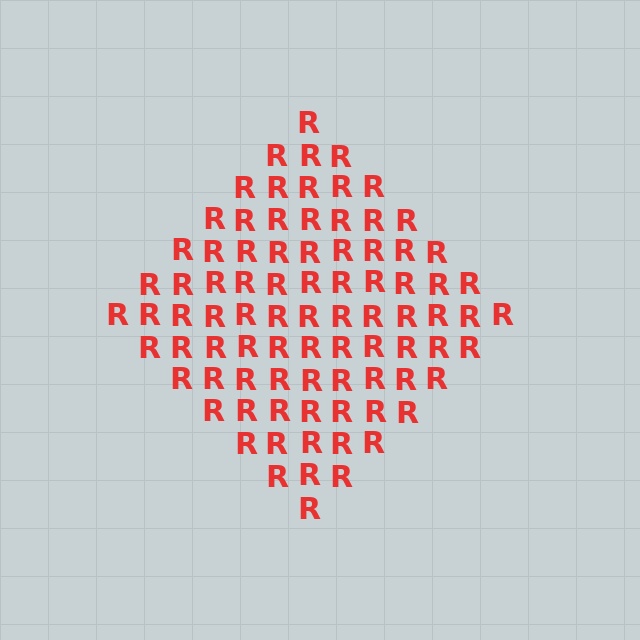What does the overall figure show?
The overall figure shows a diamond.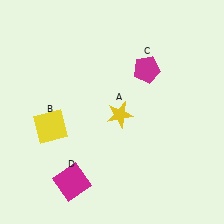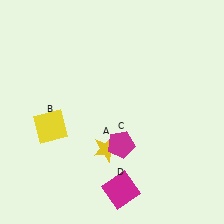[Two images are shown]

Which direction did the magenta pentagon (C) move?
The magenta pentagon (C) moved down.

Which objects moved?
The objects that moved are: the yellow star (A), the magenta pentagon (C), the magenta square (D).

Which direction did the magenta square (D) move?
The magenta square (D) moved right.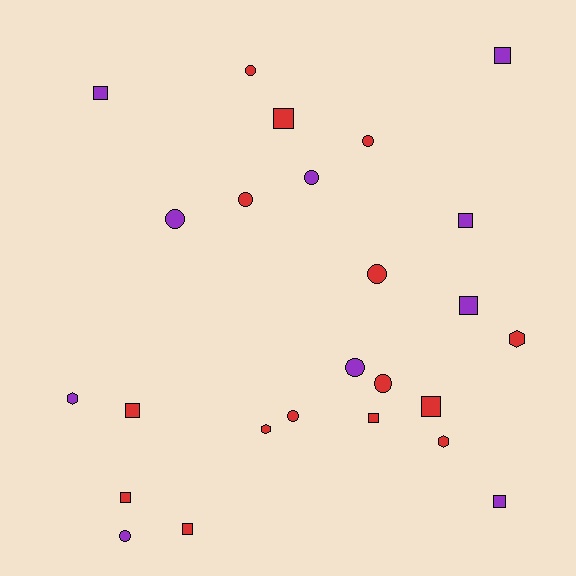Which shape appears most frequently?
Square, with 11 objects.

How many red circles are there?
There are 6 red circles.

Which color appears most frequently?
Red, with 15 objects.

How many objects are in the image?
There are 25 objects.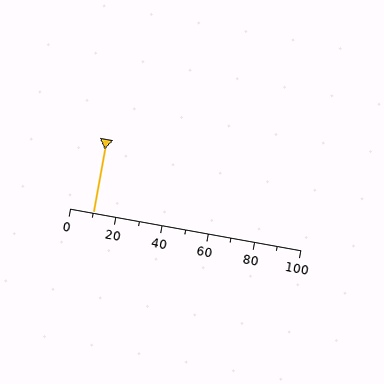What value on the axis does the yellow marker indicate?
The marker indicates approximately 10.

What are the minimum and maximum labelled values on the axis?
The axis runs from 0 to 100.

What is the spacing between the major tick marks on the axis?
The major ticks are spaced 20 apart.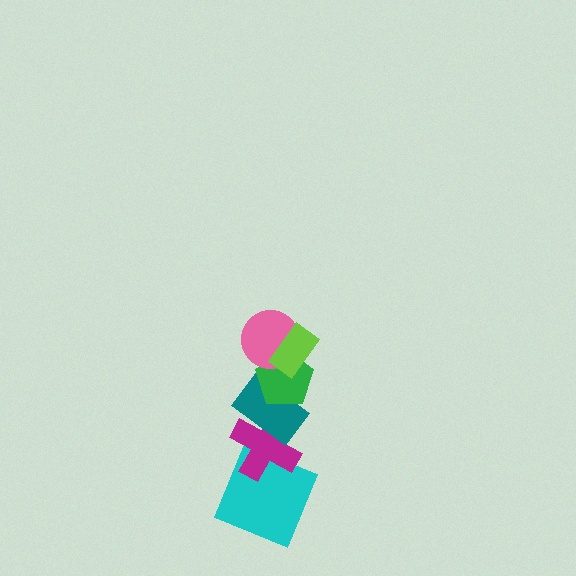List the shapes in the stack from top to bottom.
From top to bottom: the lime rectangle, the pink circle, the green pentagon, the teal rectangle, the magenta cross, the cyan square.